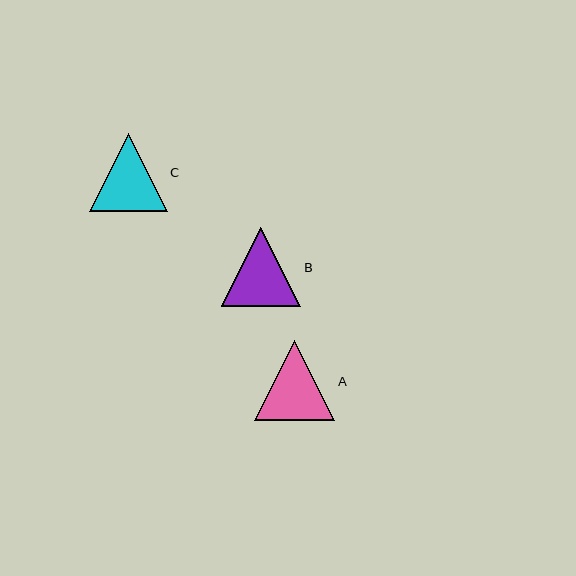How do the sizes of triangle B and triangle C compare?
Triangle B and triangle C are approximately the same size.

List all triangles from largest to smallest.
From largest to smallest: A, B, C.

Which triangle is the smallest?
Triangle C is the smallest with a size of approximately 78 pixels.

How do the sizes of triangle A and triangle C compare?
Triangle A and triangle C are approximately the same size.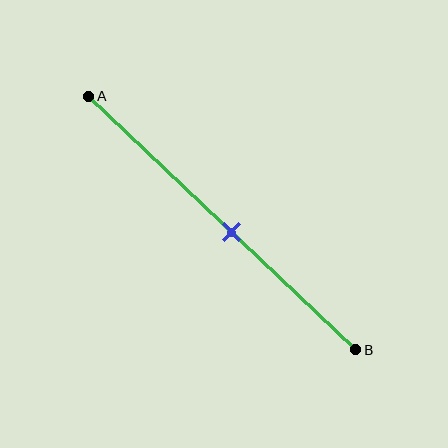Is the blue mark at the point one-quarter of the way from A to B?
No, the mark is at about 55% from A, not at the 25% one-quarter point.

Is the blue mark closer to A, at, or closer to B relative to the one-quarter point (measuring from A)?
The blue mark is closer to point B than the one-quarter point of segment AB.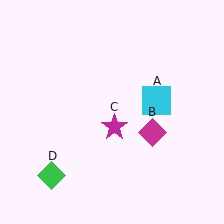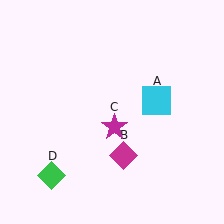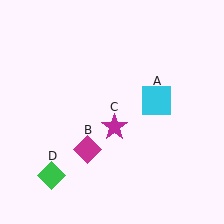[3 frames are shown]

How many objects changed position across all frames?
1 object changed position: magenta diamond (object B).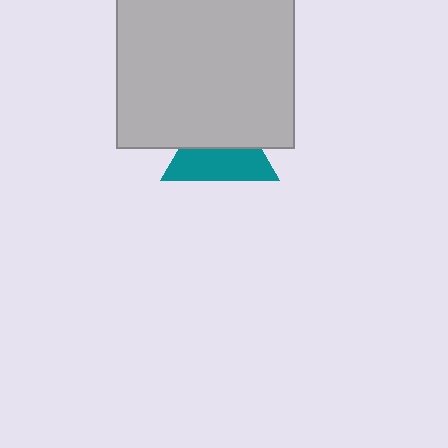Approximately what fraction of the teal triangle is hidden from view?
Roughly 48% of the teal triangle is hidden behind the light gray square.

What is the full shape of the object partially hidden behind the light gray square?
The partially hidden object is a teal triangle.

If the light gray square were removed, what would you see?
You would see the complete teal triangle.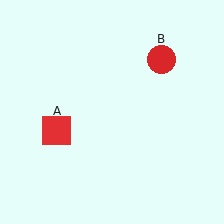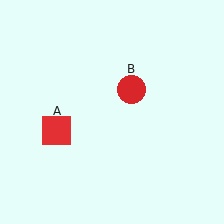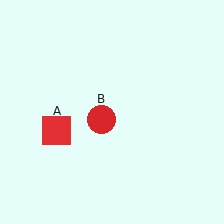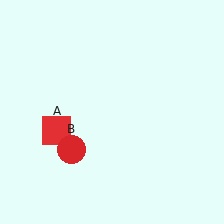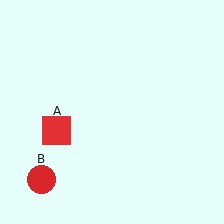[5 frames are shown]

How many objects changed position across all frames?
1 object changed position: red circle (object B).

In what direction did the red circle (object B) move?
The red circle (object B) moved down and to the left.